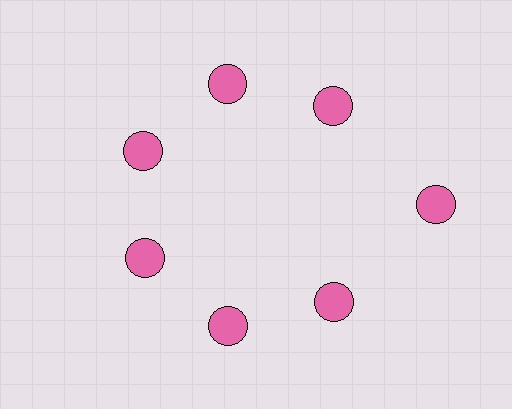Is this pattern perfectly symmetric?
No. The 7 pink circles are arranged in a ring, but one element near the 3 o'clock position is pushed outward from the center, breaking the 7-fold rotational symmetry.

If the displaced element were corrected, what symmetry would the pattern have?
It would have 7-fold rotational symmetry — the pattern would map onto itself every 51 degrees.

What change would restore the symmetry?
The symmetry would be restored by moving it inward, back onto the ring so that all 7 circles sit at equal angles and equal distance from the center.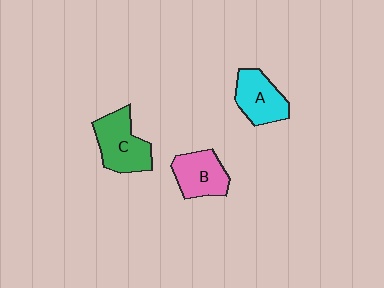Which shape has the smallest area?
Shape B (pink).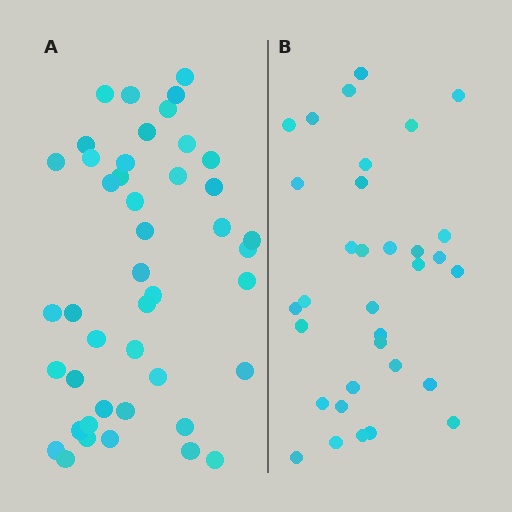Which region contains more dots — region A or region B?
Region A (the left region) has more dots.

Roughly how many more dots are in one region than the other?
Region A has roughly 12 or so more dots than region B.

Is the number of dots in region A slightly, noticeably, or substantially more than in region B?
Region A has noticeably more, but not dramatically so. The ratio is roughly 1.3 to 1.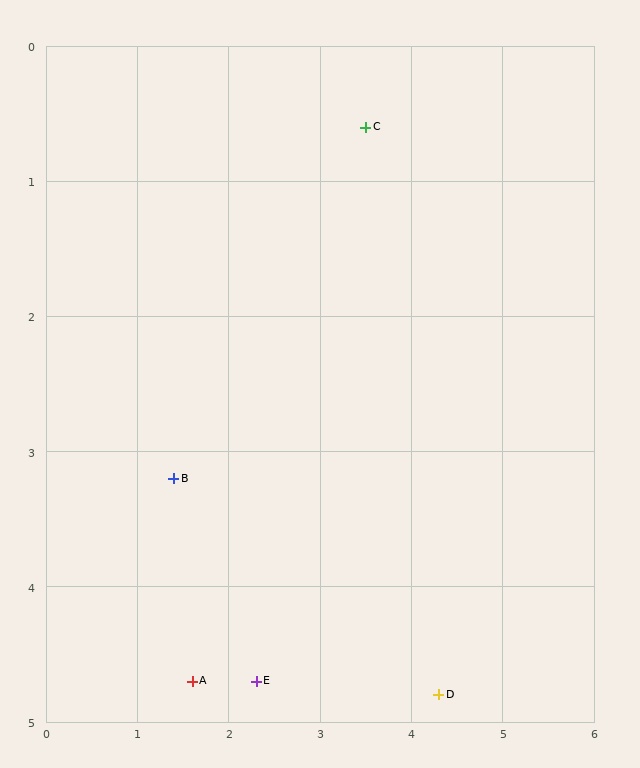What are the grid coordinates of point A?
Point A is at approximately (1.6, 4.7).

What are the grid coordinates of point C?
Point C is at approximately (3.5, 0.6).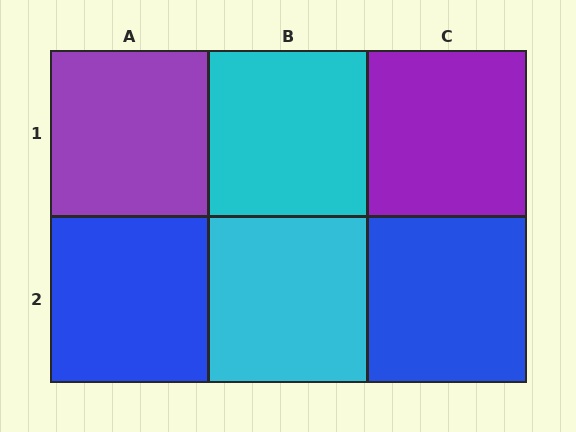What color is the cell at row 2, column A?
Blue.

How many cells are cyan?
2 cells are cyan.